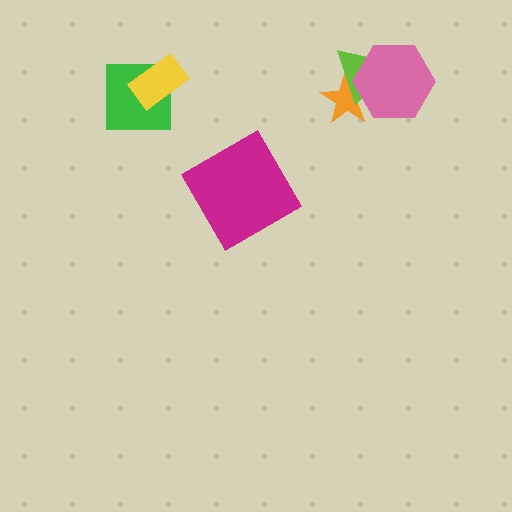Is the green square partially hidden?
Yes, it is partially covered by another shape.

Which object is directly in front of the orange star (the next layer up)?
The lime triangle is directly in front of the orange star.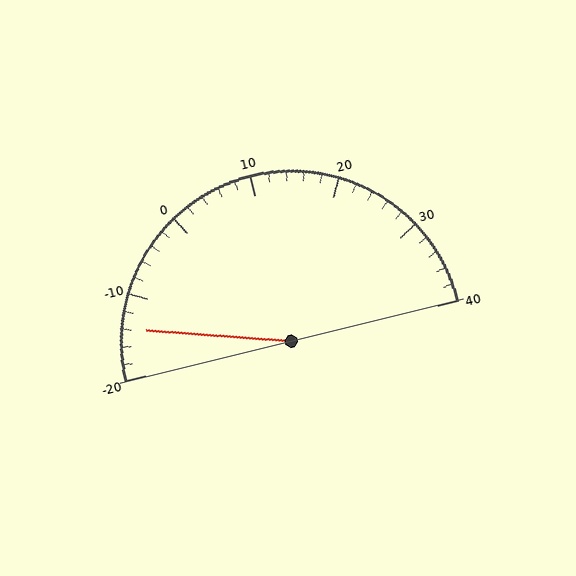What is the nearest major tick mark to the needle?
The nearest major tick mark is -10.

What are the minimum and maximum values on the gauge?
The gauge ranges from -20 to 40.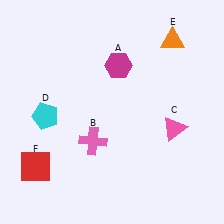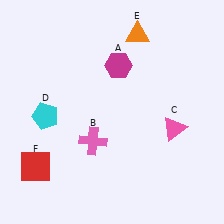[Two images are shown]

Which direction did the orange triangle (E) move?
The orange triangle (E) moved left.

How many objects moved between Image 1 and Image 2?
1 object moved between the two images.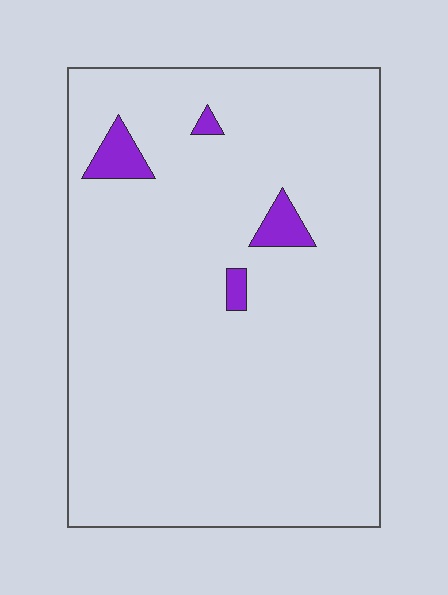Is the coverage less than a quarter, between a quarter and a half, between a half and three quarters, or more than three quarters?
Less than a quarter.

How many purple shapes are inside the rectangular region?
4.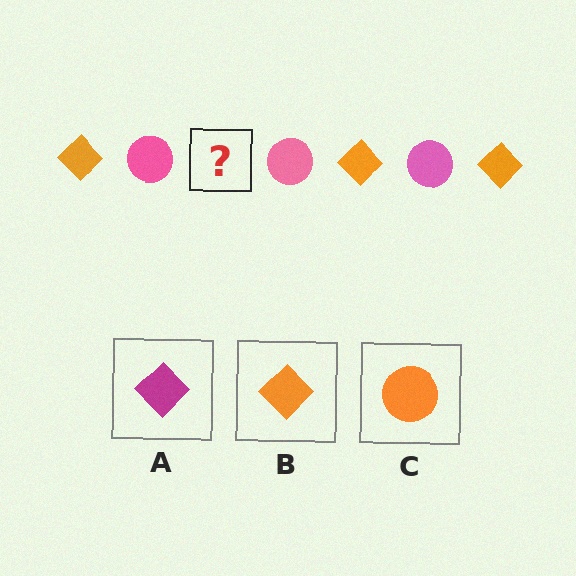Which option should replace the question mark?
Option B.